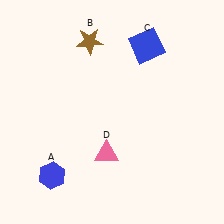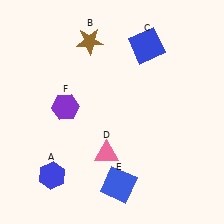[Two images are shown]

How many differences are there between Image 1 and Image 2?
There are 2 differences between the two images.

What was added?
A blue square (E), a purple hexagon (F) were added in Image 2.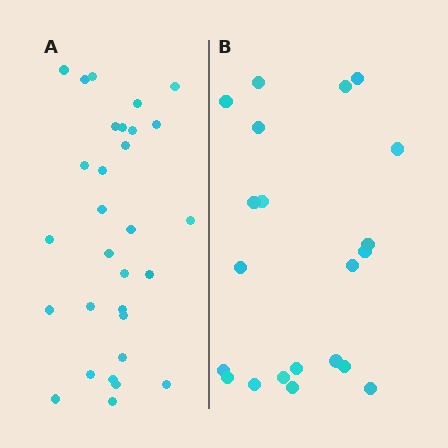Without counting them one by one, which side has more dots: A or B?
Region A (the left region) has more dots.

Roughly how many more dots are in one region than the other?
Region A has roughly 8 or so more dots than region B.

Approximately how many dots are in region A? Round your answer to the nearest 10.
About 30 dots.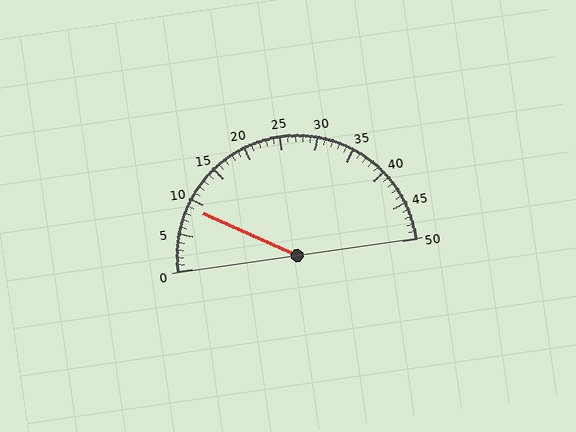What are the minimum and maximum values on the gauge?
The gauge ranges from 0 to 50.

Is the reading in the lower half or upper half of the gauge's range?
The reading is in the lower half of the range (0 to 50).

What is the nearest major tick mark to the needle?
The nearest major tick mark is 10.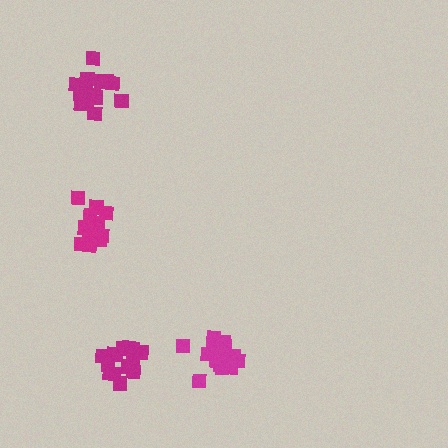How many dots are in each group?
Group 1: 11 dots, Group 2: 14 dots, Group 3: 14 dots, Group 4: 16 dots (55 total).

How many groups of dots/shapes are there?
There are 4 groups.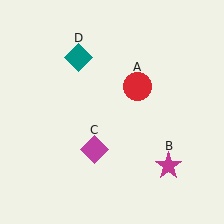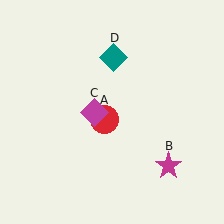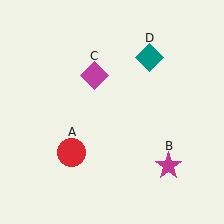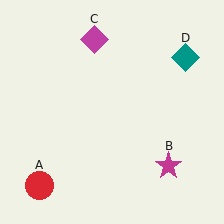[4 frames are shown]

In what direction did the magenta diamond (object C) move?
The magenta diamond (object C) moved up.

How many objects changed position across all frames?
3 objects changed position: red circle (object A), magenta diamond (object C), teal diamond (object D).